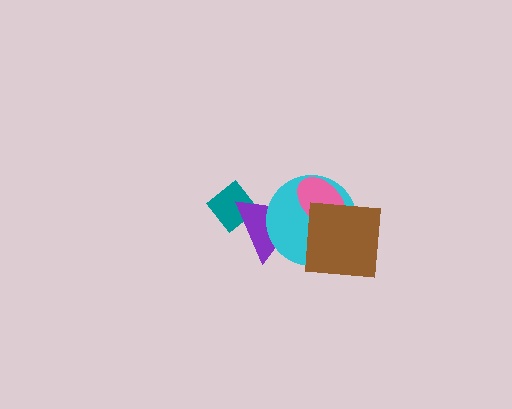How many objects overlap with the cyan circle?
3 objects overlap with the cyan circle.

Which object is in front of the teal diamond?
The purple triangle is in front of the teal diamond.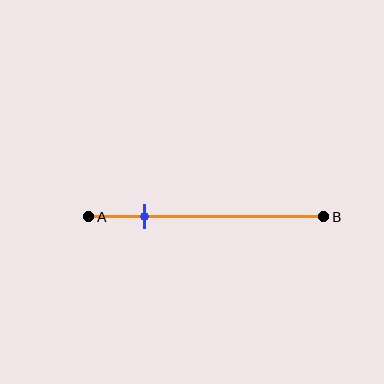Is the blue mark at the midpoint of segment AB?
No, the mark is at about 25% from A, not at the 50% midpoint.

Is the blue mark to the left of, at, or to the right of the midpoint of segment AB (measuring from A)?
The blue mark is to the left of the midpoint of segment AB.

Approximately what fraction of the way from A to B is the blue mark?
The blue mark is approximately 25% of the way from A to B.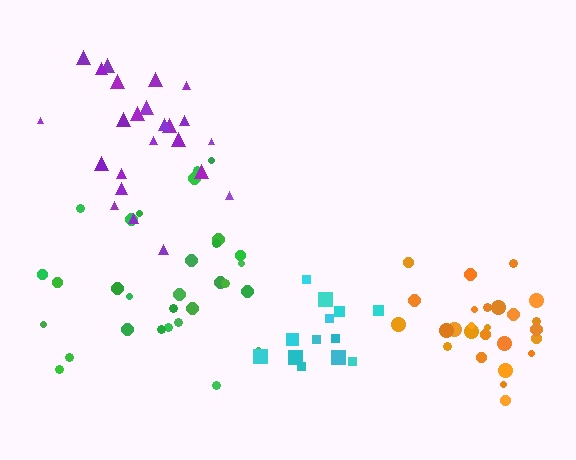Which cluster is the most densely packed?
Orange.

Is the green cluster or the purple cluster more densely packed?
Purple.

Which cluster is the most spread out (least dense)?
Green.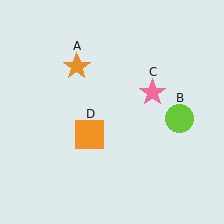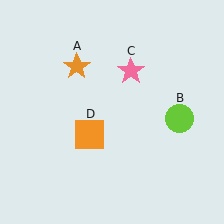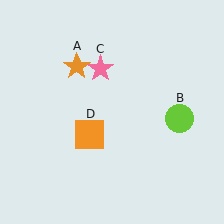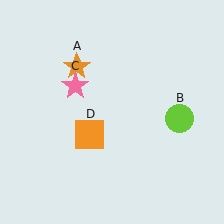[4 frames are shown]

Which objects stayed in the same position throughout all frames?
Orange star (object A) and lime circle (object B) and orange square (object D) remained stationary.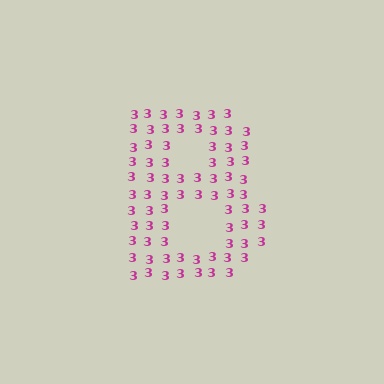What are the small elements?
The small elements are digit 3's.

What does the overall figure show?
The overall figure shows the letter B.